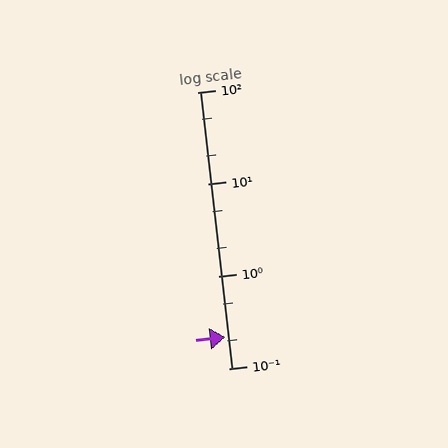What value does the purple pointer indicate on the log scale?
The pointer indicates approximately 0.22.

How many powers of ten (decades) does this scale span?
The scale spans 3 decades, from 0.1 to 100.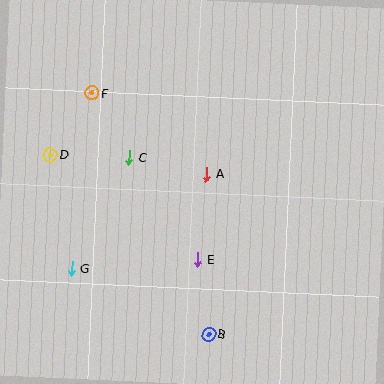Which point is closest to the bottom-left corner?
Point G is closest to the bottom-left corner.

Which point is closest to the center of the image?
Point A at (207, 174) is closest to the center.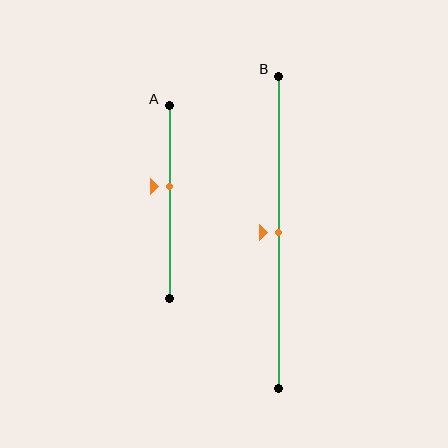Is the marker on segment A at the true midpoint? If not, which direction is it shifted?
No, the marker on segment A is shifted upward by about 8% of the segment length.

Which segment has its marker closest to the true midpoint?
Segment B has its marker closest to the true midpoint.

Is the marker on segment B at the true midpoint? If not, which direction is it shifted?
Yes, the marker on segment B is at the true midpoint.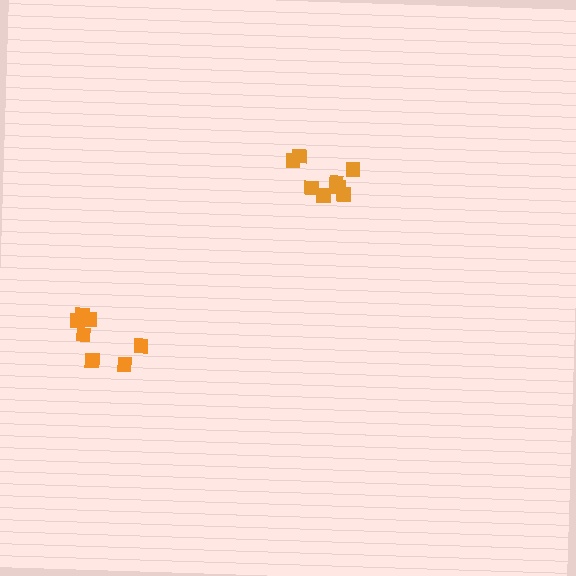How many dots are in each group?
Group 1: 7 dots, Group 2: 8 dots (15 total).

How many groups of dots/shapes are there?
There are 2 groups.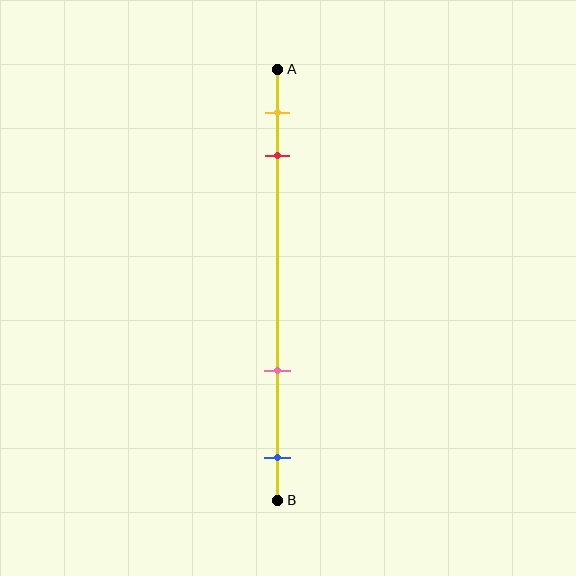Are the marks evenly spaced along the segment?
No, the marks are not evenly spaced.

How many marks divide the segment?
There are 4 marks dividing the segment.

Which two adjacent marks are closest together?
The yellow and red marks are the closest adjacent pair.